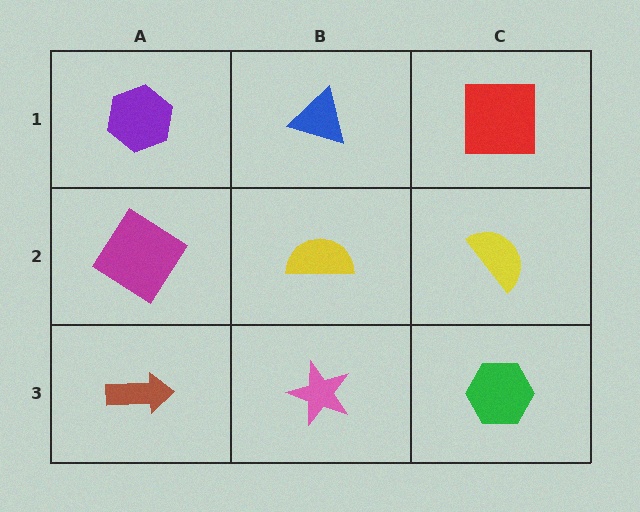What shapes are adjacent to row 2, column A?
A purple hexagon (row 1, column A), a brown arrow (row 3, column A), a yellow semicircle (row 2, column B).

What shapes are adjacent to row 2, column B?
A blue triangle (row 1, column B), a pink star (row 3, column B), a magenta diamond (row 2, column A), a yellow semicircle (row 2, column C).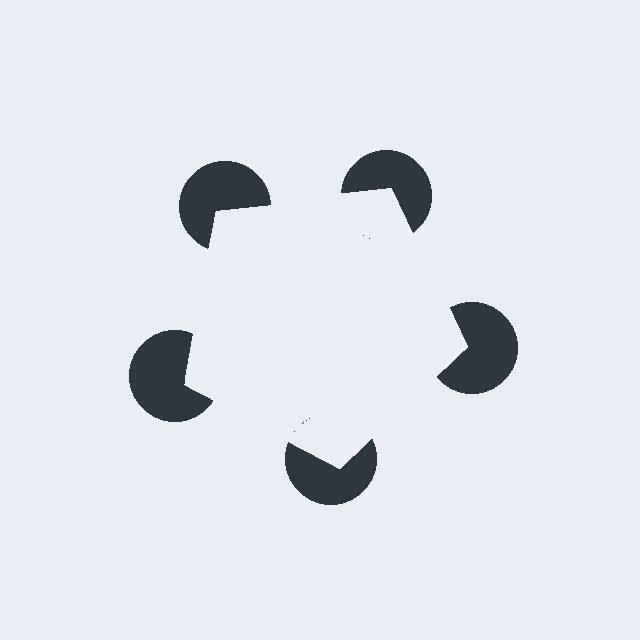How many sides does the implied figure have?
5 sides.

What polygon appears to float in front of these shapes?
An illusory pentagon — its edges are inferred from the aligned wedge cuts in the pac-man discs, not physically drawn.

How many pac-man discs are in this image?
There are 5 — one at each vertex of the illusory pentagon.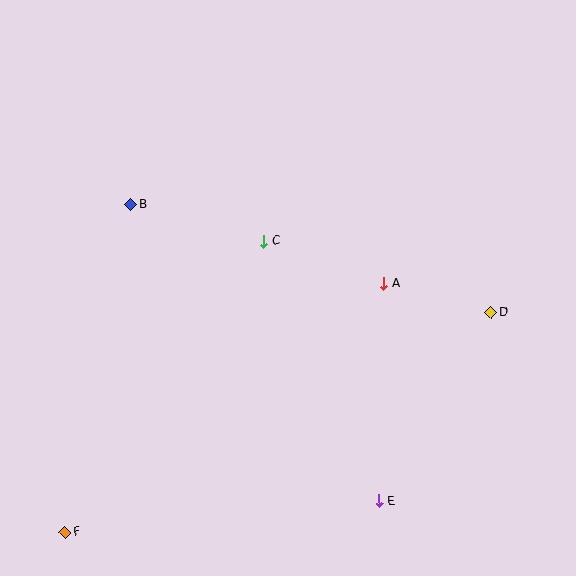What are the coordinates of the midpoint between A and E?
The midpoint between A and E is at (381, 392).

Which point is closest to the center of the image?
Point C at (264, 241) is closest to the center.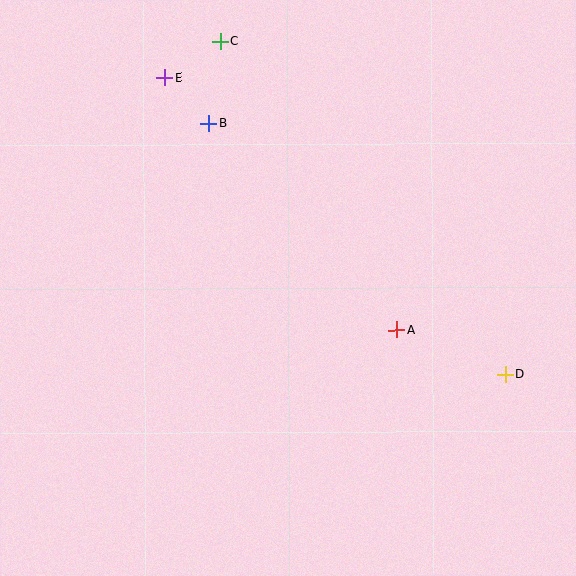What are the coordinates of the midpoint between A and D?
The midpoint between A and D is at (451, 352).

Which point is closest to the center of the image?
Point A at (397, 330) is closest to the center.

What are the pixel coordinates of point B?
Point B is at (209, 124).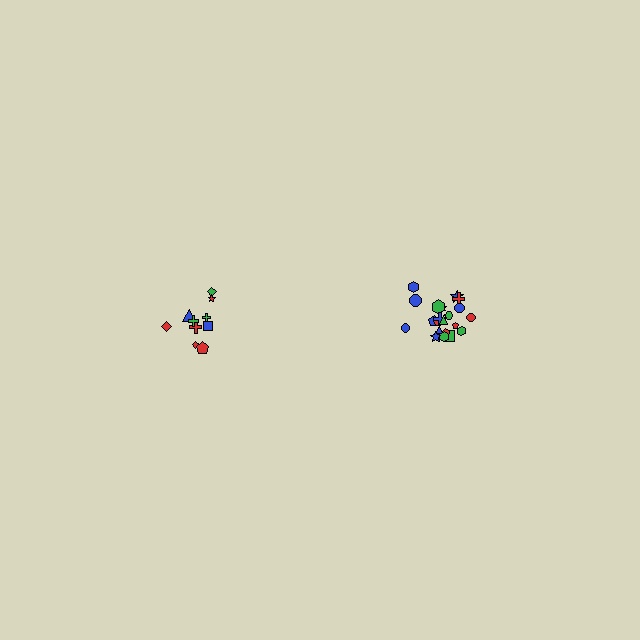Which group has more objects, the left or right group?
The right group.